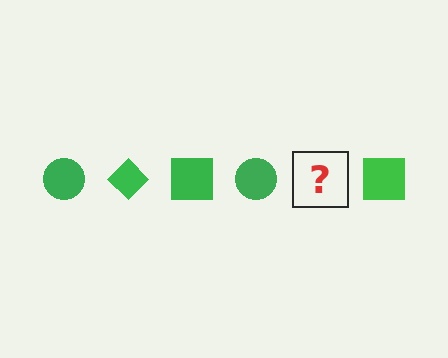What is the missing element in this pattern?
The missing element is a green diamond.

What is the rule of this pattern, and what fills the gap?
The rule is that the pattern cycles through circle, diamond, square shapes in green. The gap should be filled with a green diamond.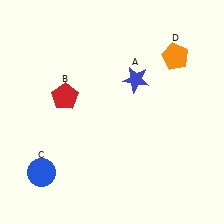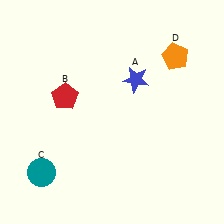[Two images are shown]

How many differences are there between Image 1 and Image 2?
There is 1 difference between the two images.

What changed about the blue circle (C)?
In Image 1, C is blue. In Image 2, it changed to teal.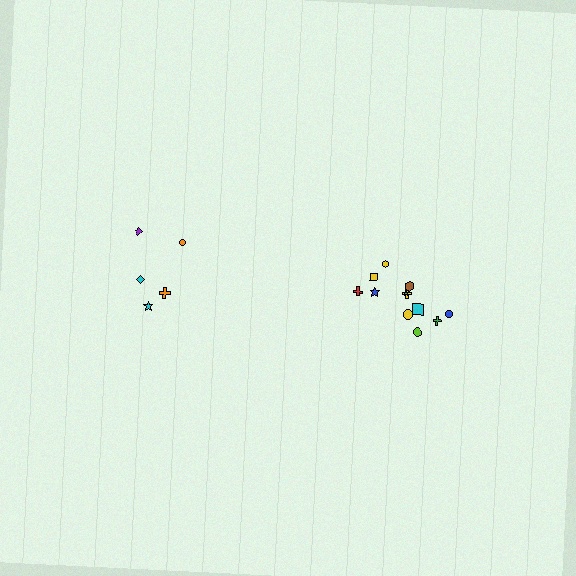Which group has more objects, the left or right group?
The right group.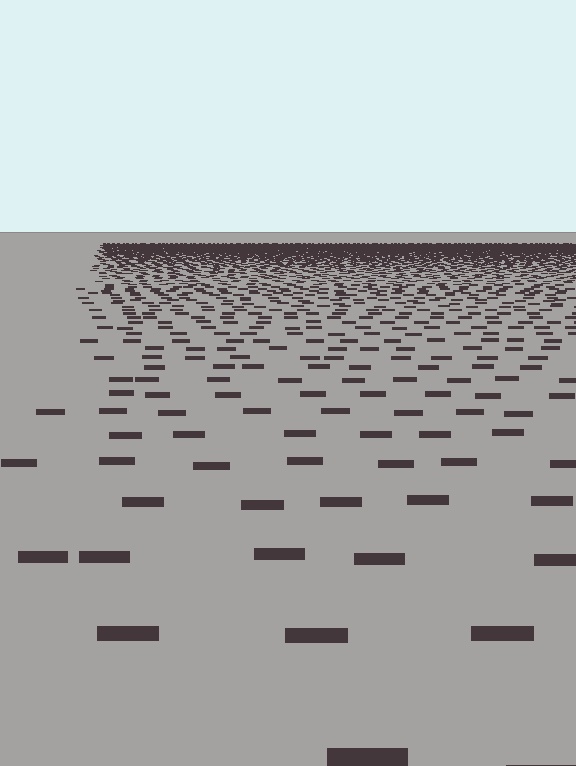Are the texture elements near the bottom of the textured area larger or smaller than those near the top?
Larger. Near the bottom, elements are closer to the viewer and appear at a bigger on-screen size.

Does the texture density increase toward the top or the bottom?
Density increases toward the top.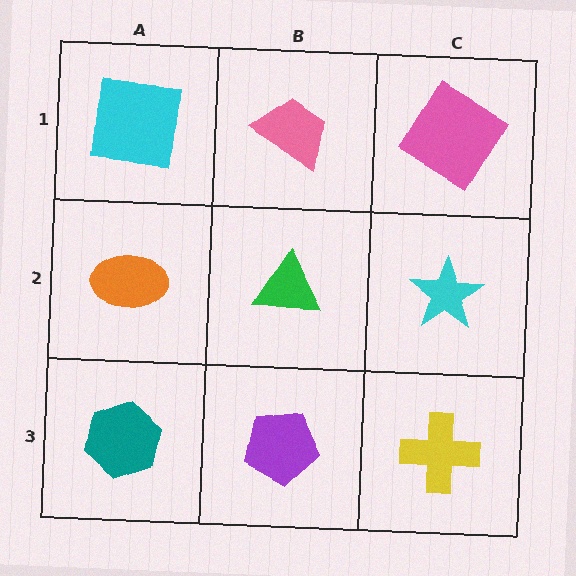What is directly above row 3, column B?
A green triangle.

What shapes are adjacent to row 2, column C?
A pink diamond (row 1, column C), a yellow cross (row 3, column C), a green triangle (row 2, column B).